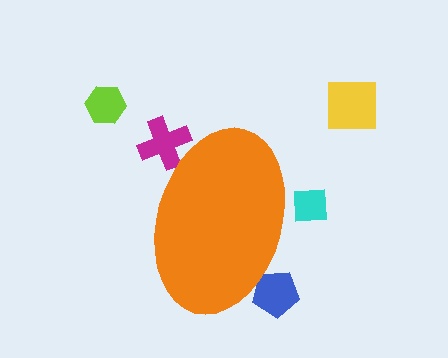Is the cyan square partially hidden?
Yes, the cyan square is partially hidden behind the orange ellipse.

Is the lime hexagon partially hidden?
No, the lime hexagon is fully visible.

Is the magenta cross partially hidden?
Yes, the magenta cross is partially hidden behind the orange ellipse.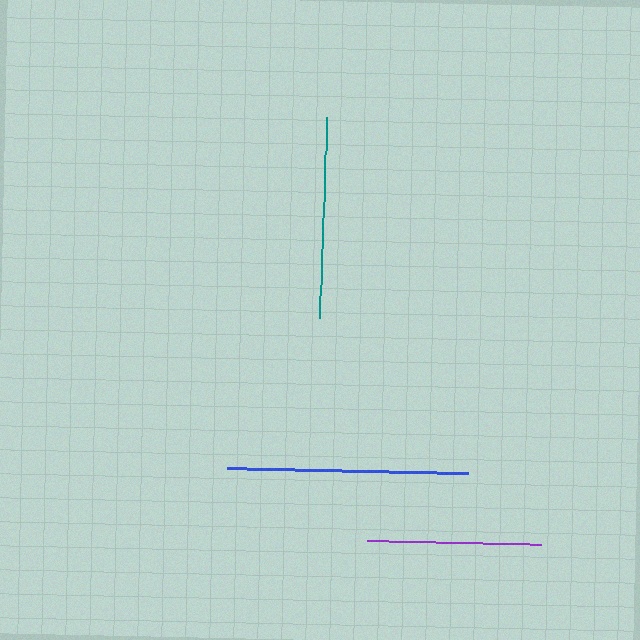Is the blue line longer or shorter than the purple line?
The blue line is longer than the purple line.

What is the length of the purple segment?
The purple segment is approximately 174 pixels long.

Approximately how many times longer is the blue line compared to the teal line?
The blue line is approximately 1.2 times the length of the teal line.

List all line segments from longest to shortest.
From longest to shortest: blue, teal, purple.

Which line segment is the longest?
The blue line is the longest at approximately 241 pixels.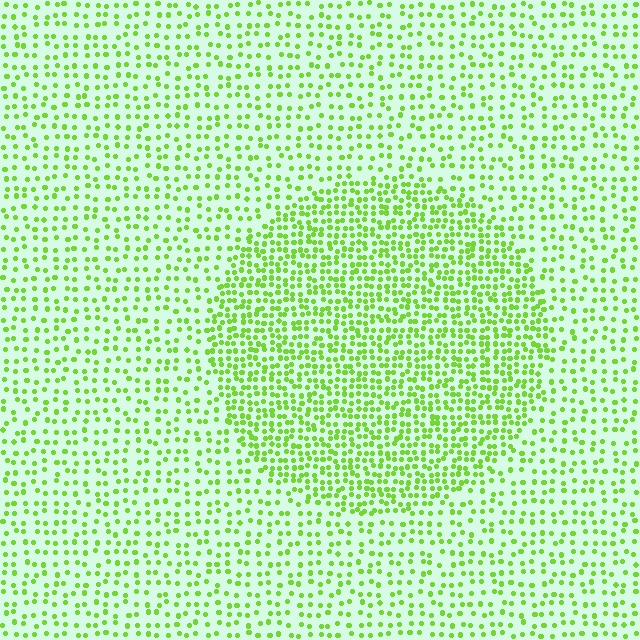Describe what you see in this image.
The image contains small lime elements arranged at two different densities. A circle-shaped region is visible where the elements are more densely packed than the surrounding area.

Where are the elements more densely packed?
The elements are more densely packed inside the circle boundary.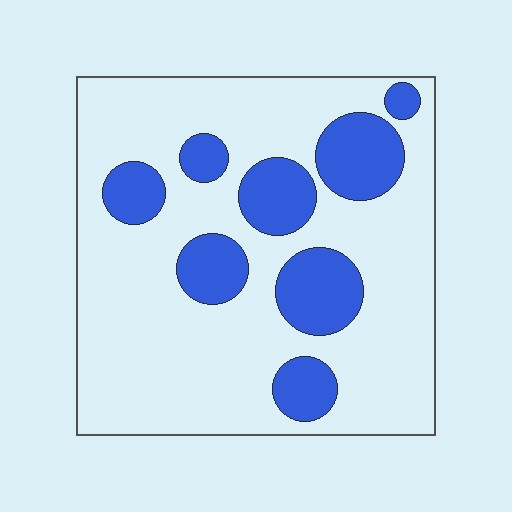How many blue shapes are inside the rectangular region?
8.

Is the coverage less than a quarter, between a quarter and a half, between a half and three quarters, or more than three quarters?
Less than a quarter.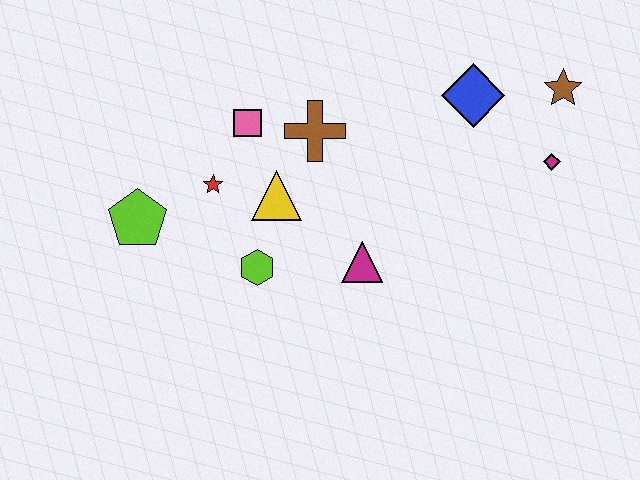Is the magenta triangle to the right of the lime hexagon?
Yes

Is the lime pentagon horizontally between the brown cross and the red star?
No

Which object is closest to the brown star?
The magenta diamond is closest to the brown star.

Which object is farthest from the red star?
The brown star is farthest from the red star.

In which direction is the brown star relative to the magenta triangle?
The brown star is to the right of the magenta triangle.